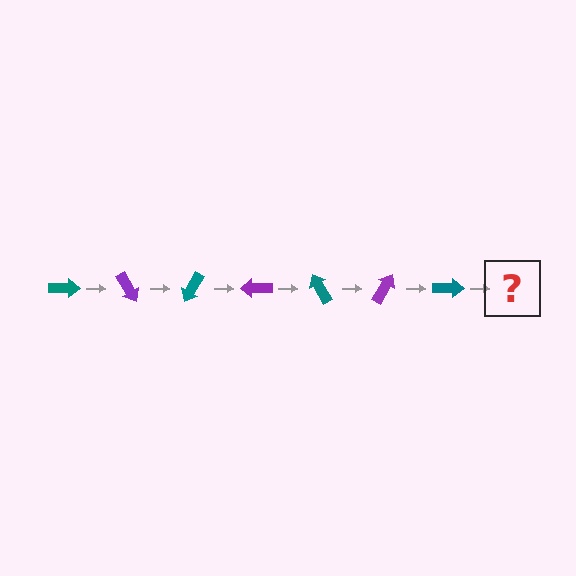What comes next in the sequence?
The next element should be a purple arrow, rotated 420 degrees from the start.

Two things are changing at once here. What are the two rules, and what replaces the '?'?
The two rules are that it rotates 60 degrees each step and the color cycles through teal and purple. The '?' should be a purple arrow, rotated 420 degrees from the start.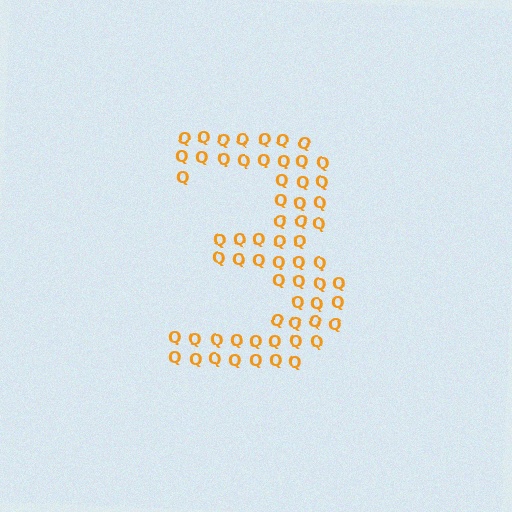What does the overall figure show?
The overall figure shows the digit 3.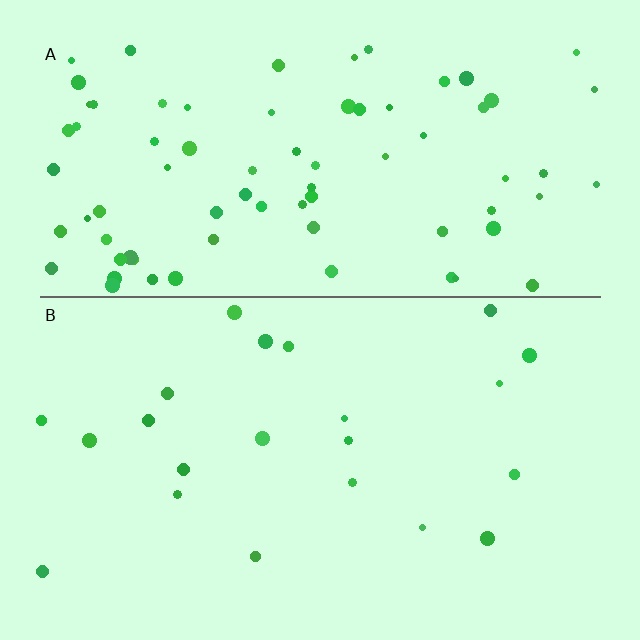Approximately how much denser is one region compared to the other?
Approximately 3.5× — region A over region B.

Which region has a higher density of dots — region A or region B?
A (the top).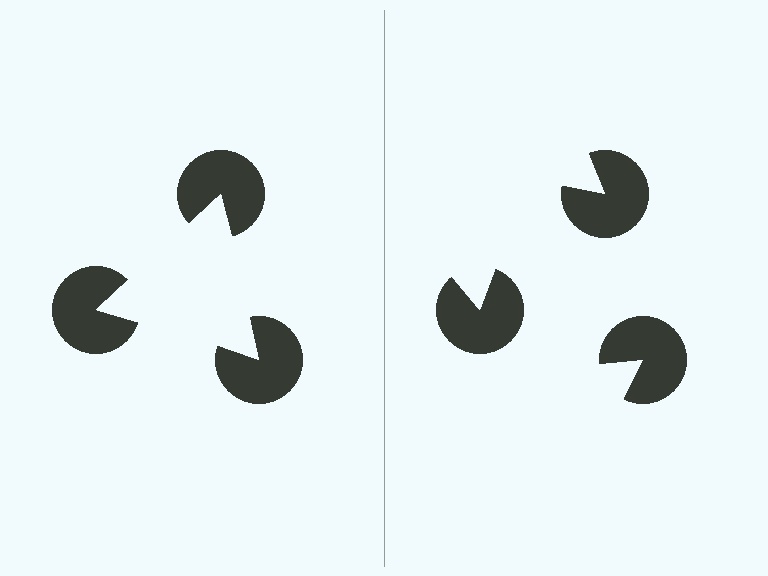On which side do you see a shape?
An illusory triangle appears on the left side. On the right side the wedge cuts are rotated, so no coherent shape forms.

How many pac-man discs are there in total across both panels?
6 — 3 on each side.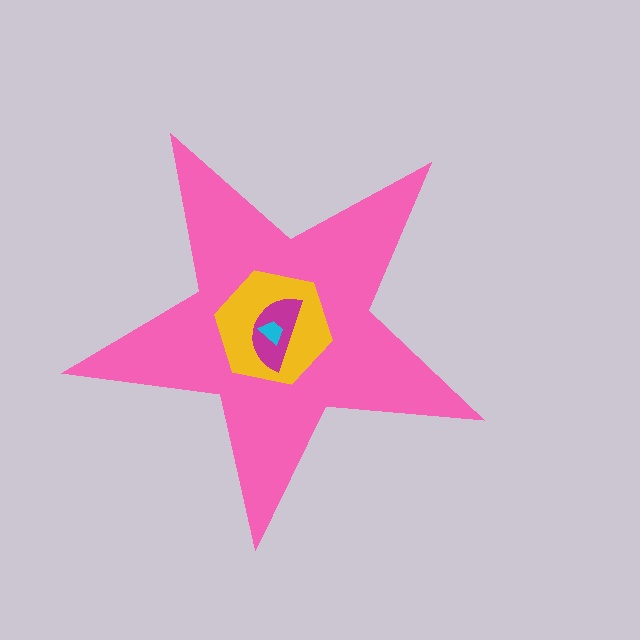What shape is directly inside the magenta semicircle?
The cyan trapezoid.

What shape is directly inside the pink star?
The yellow hexagon.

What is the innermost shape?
The cyan trapezoid.